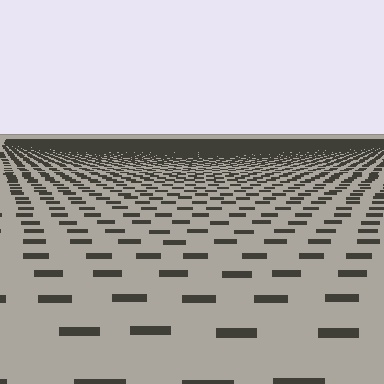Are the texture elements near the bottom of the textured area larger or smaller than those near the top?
Larger. Near the bottom, elements are closer to the viewer and appear at a bigger on-screen size.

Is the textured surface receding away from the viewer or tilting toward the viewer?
The surface is receding away from the viewer. Texture elements get smaller and denser toward the top.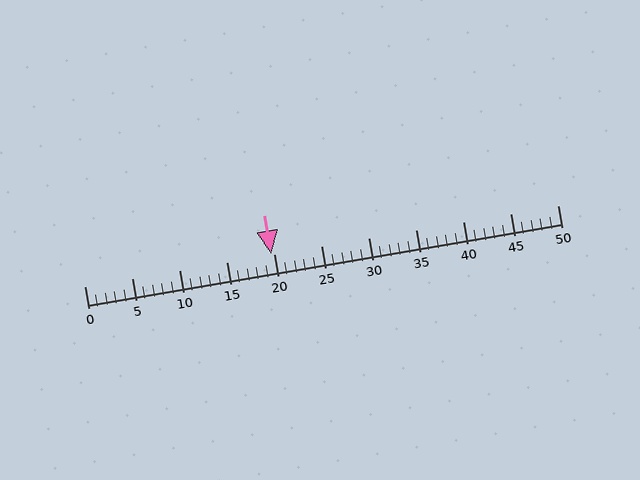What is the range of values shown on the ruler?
The ruler shows values from 0 to 50.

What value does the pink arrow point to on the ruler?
The pink arrow points to approximately 20.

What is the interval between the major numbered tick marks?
The major tick marks are spaced 5 units apart.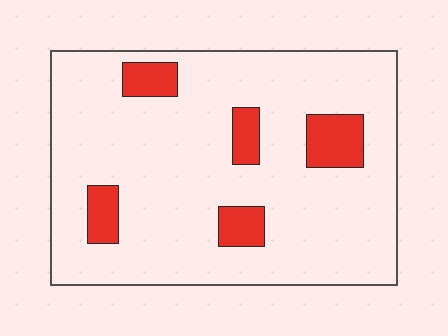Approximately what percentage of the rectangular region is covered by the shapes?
Approximately 15%.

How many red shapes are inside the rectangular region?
5.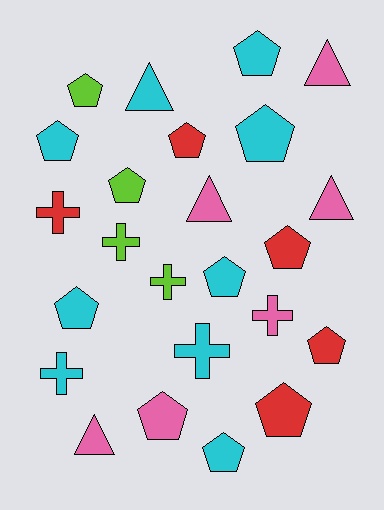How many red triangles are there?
There are no red triangles.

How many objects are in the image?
There are 24 objects.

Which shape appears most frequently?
Pentagon, with 13 objects.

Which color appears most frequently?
Cyan, with 9 objects.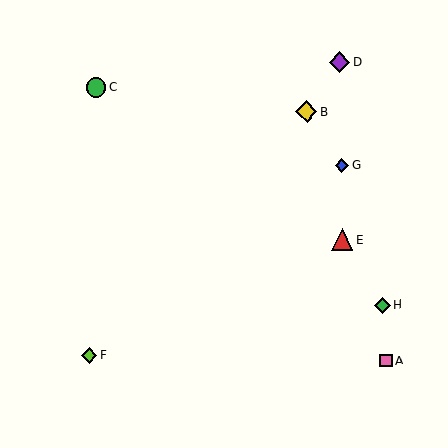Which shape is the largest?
The red triangle (labeled E) is the largest.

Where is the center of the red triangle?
The center of the red triangle is at (342, 240).